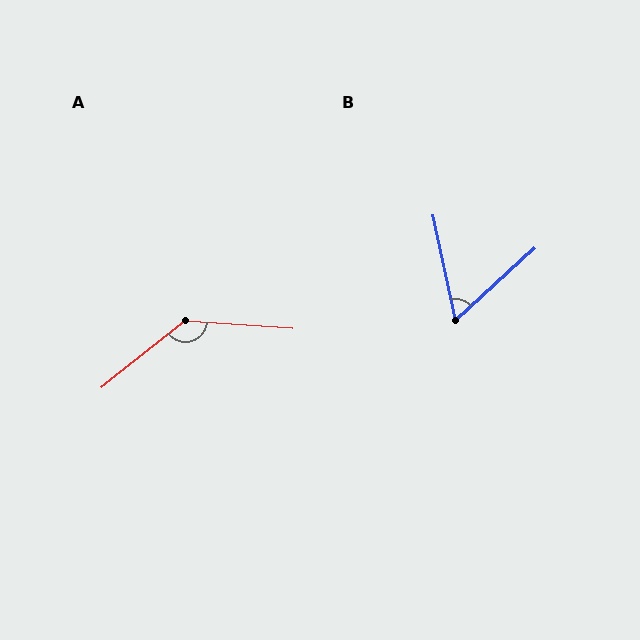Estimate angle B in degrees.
Approximately 60 degrees.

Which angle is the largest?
A, at approximately 138 degrees.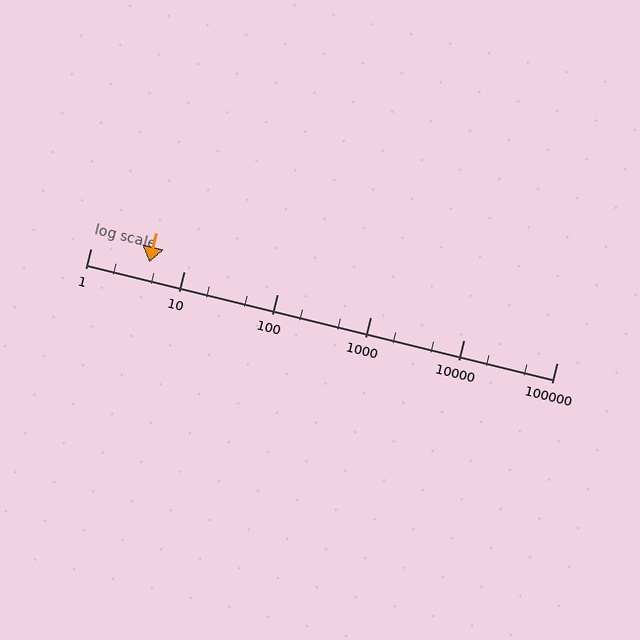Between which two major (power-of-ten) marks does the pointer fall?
The pointer is between 1 and 10.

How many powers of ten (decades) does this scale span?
The scale spans 5 decades, from 1 to 100000.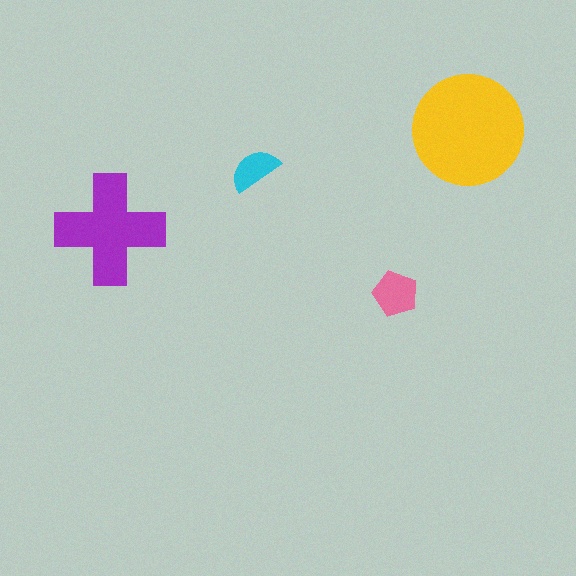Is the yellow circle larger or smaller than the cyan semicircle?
Larger.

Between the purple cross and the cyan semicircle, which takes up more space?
The purple cross.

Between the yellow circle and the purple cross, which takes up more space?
The yellow circle.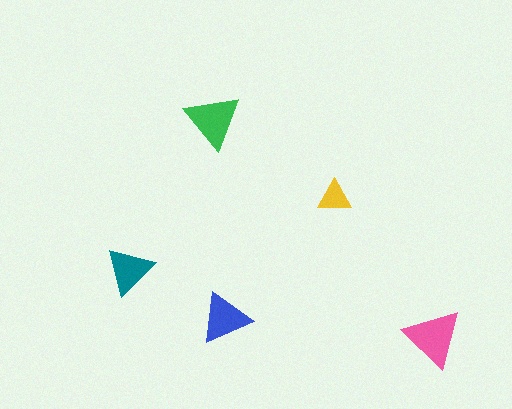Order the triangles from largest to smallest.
the pink one, the green one, the blue one, the teal one, the yellow one.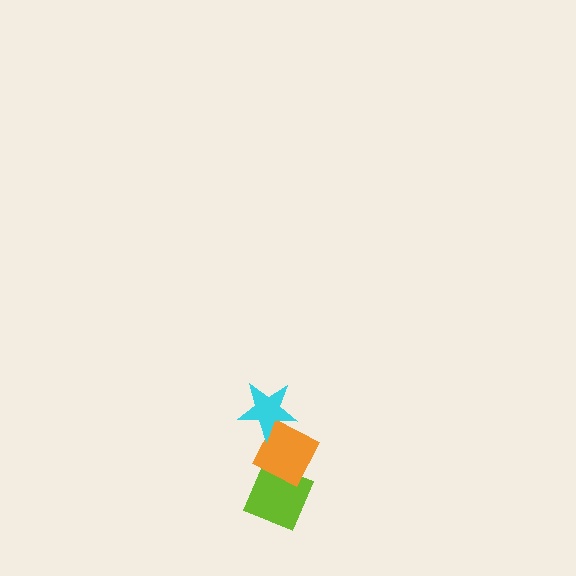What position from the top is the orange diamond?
The orange diamond is 2nd from the top.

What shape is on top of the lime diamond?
The orange diamond is on top of the lime diamond.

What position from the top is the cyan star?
The cyan star is 1st from the top.